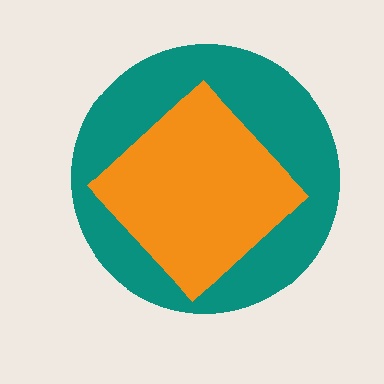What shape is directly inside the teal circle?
The orange diamond.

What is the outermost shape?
The teal circle.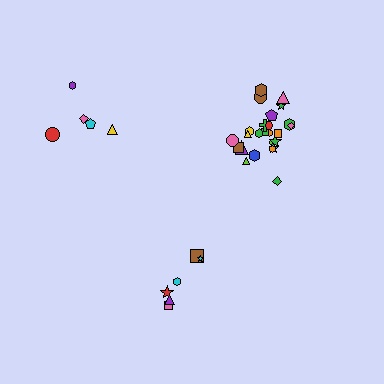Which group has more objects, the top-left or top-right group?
The top-right group.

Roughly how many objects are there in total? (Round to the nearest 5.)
Roughly 35 objects in total.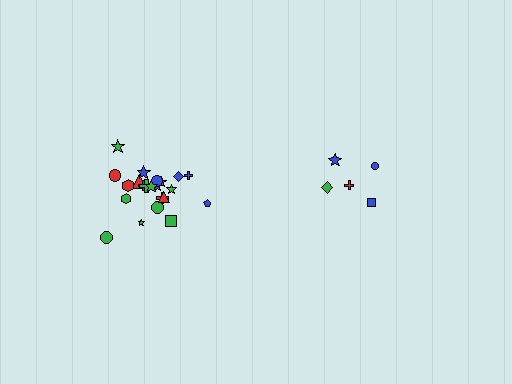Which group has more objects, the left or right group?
The left group.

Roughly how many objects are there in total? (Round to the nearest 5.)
Roughly 25 objects in total.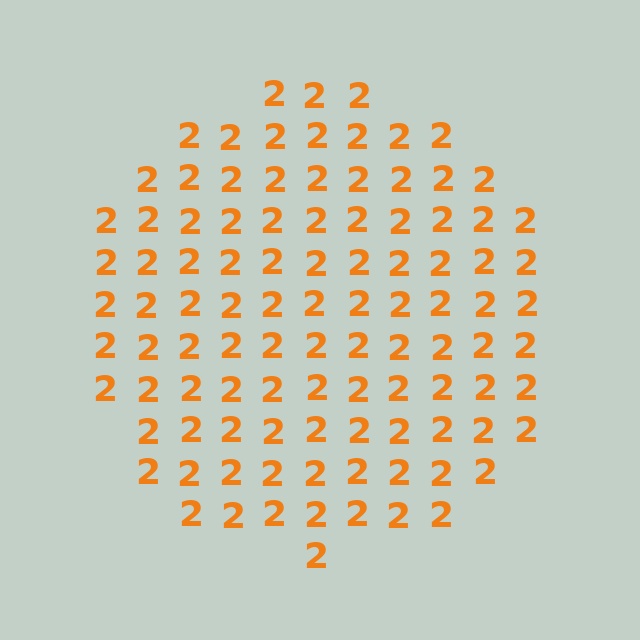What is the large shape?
The large shape is a circle.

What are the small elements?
The small elements are digit 2's.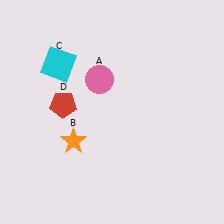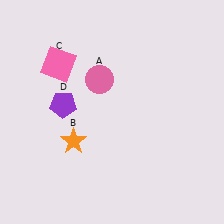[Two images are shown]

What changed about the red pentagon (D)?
In Image 1, D is red. In Image 2, it changed to purple.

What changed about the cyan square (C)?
In Image 1, C is cyan. In Image 2, it changed to pink.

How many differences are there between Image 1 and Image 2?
There are 2 differences between the two images.